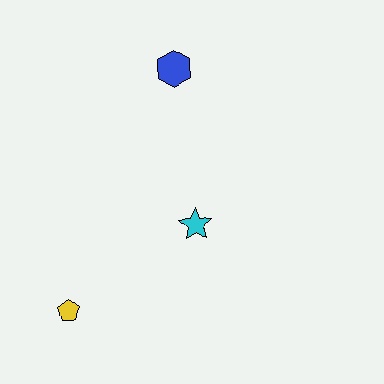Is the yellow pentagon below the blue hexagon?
Yes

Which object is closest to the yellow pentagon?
The cyan star is closest to the yellow pentagon.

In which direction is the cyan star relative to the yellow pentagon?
The cyan star is to the right of the yellow pentagon.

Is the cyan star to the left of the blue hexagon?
No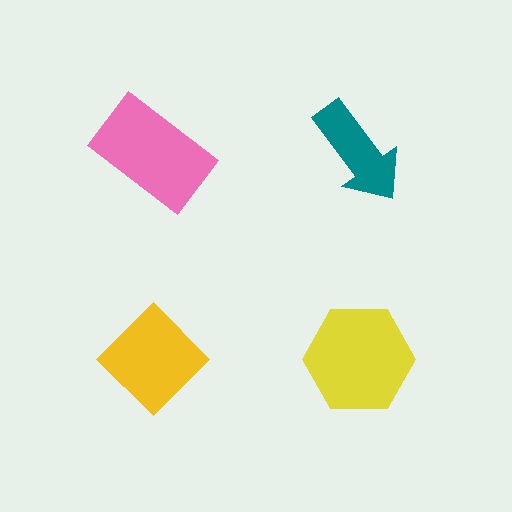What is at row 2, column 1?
A yellow diamond.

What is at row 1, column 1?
A pink rectangle.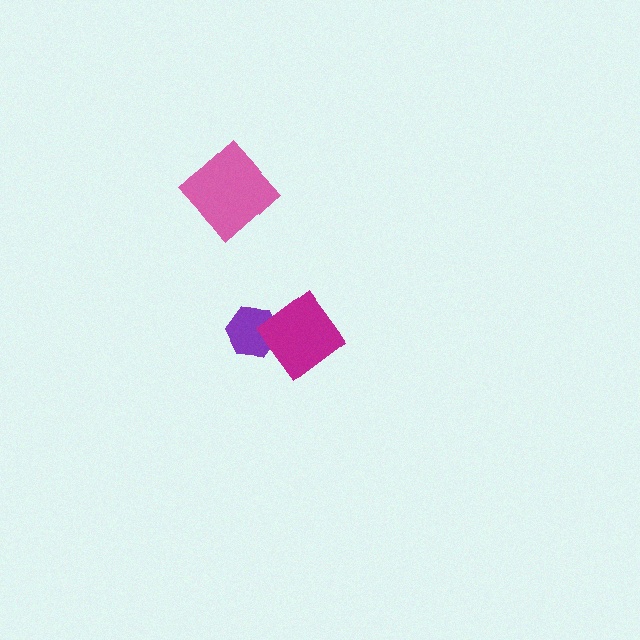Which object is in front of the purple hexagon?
The magenta diamond is in front of the purple hexagon.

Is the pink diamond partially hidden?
No, no other shape covers it.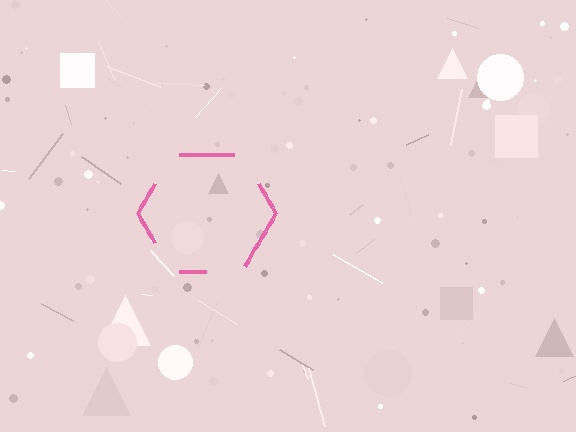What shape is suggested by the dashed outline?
The dashed outline suggests a hexagon.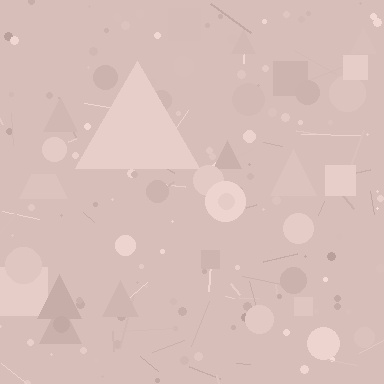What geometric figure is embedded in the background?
A triangle is embedded in the background.